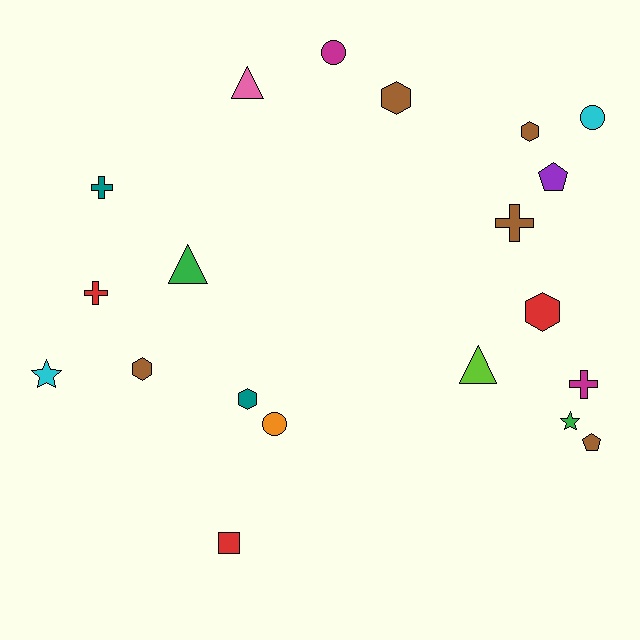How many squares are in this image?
There is 1 square.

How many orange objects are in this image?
There is 1 orange object.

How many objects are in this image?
There are 20 objects.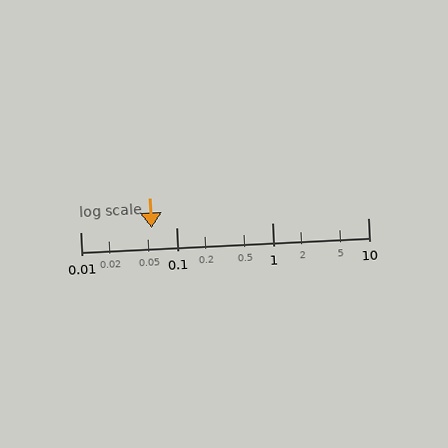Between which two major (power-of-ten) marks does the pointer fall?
The pointer is between 0.01 and 0.1.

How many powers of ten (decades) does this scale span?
The scale spans 3 decades, from 0.01 to 10.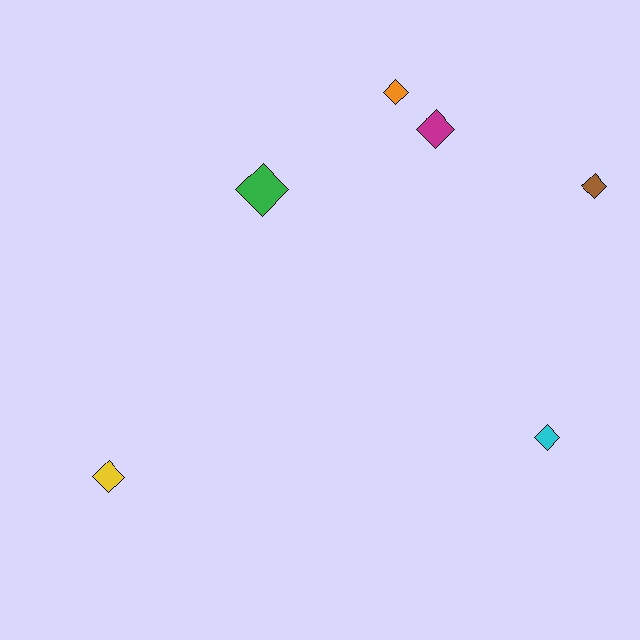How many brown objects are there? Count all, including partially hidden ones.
There is 1 brown object.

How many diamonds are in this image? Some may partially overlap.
There are 6 diamonds.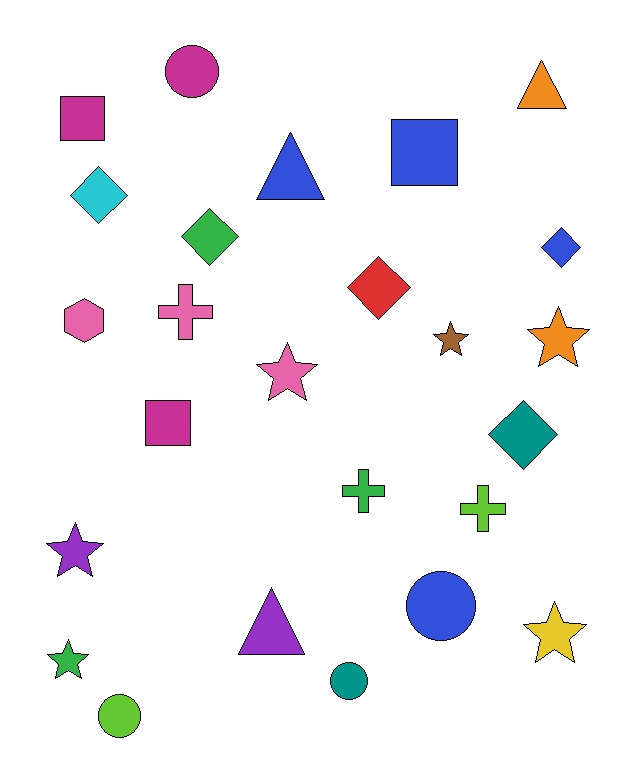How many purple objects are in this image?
There are 2 purple objects.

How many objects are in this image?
There are 25 objects.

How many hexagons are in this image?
There is 1 hexagon.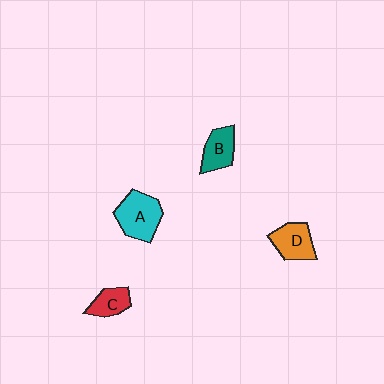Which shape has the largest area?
Shape A (cyan).